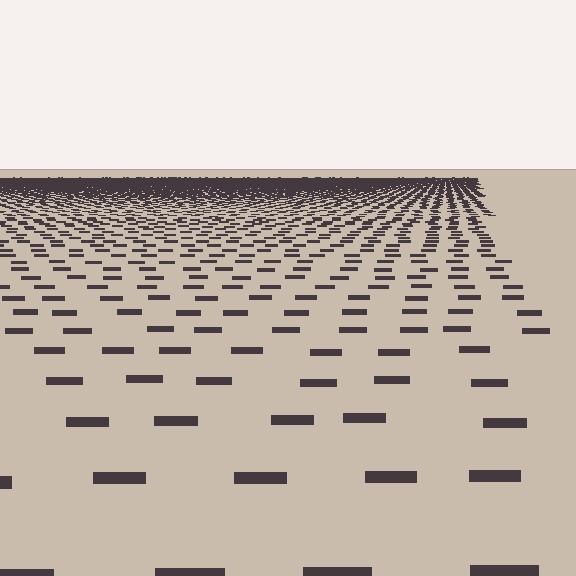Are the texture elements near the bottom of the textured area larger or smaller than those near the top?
Larger. Near the bottom, elements are closer to the viewer and appear at a bigger on-screen size.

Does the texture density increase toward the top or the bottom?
Density increases toward the top.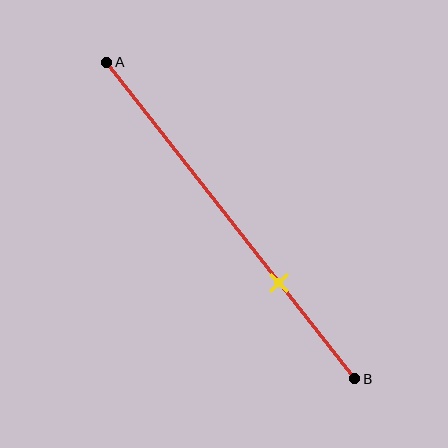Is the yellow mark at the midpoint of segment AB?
No, the mark is at about 70% from A, not at the 50% midpoint.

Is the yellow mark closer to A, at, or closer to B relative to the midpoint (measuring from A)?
The yellow mark is closer to point B than the midpoint of segment AB.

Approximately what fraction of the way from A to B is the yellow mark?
The yellow mark is approximately 70% of the way from A to B.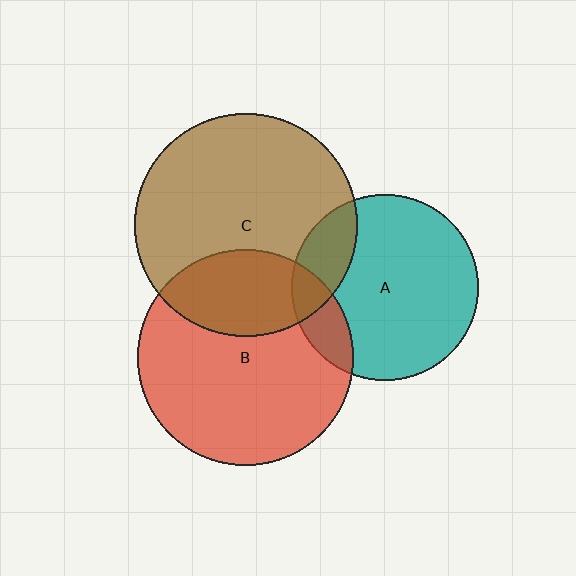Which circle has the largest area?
Circle C (brown).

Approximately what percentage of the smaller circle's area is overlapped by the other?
Approximately 15%.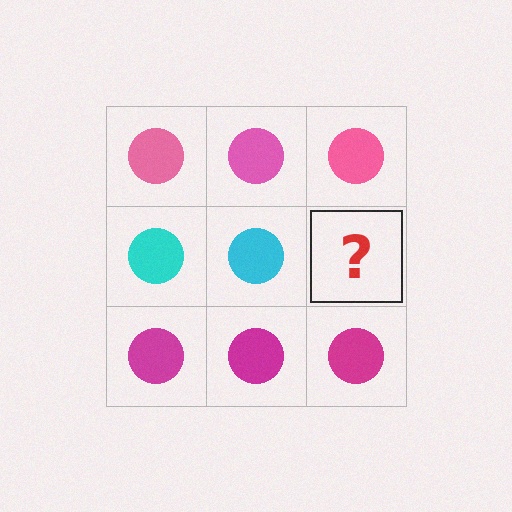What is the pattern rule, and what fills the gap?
The rule is that each row has a consistent color. The gap should be filled with a cyan circle.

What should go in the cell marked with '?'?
The missing cell should contain a cyan circle.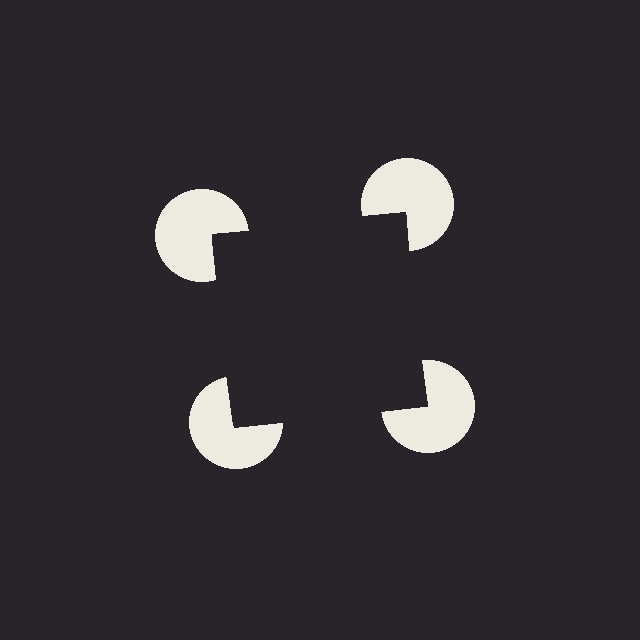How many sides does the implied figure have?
4 sides.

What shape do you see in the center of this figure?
An illusory square — its edges are inferred from the aligned wedge cuts in the pac-man discs, not physically drawn.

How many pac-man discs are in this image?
There are 4 — one at each vertex of the illusory square.